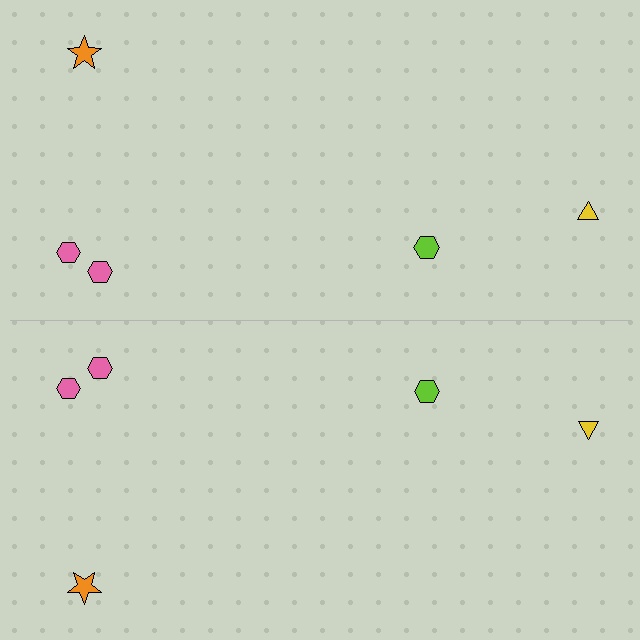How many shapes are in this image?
There are 10 shapes in this image.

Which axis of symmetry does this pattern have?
The pattern has a horizontal axis of symmetry running through the center of the image.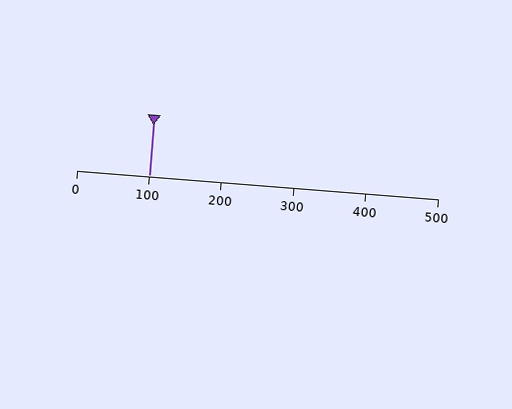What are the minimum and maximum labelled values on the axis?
The axis runs from 0 to 500.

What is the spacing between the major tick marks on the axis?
The major ticks are spaced 100 apart.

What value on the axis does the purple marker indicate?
The marker indicates approximately 100.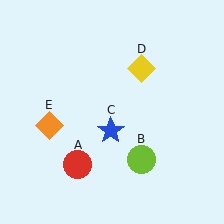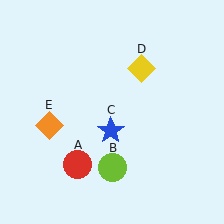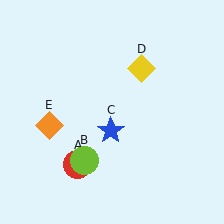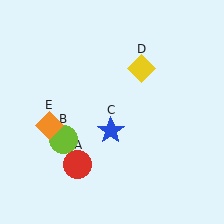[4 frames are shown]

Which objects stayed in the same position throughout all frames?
Red circle (object A) and blue star (object C) and yellow diamond (object D) and orange diamond (object E) remained stationary.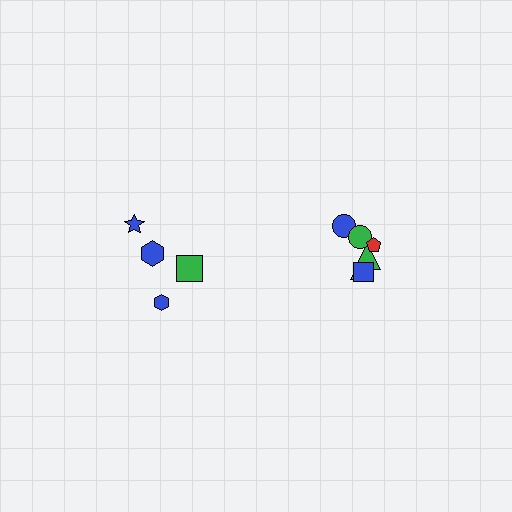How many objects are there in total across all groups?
There are 10 objects.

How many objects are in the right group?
There are 6 objects.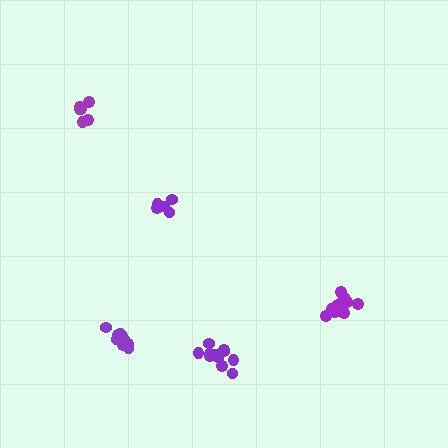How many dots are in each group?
Group 1: 5 dots, Group 2: 9 dots, Group 3: 11 dots, Group 4: 10 dots, Group 5: 6 dots (41 total).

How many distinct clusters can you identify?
There are 5 distinct clusters.